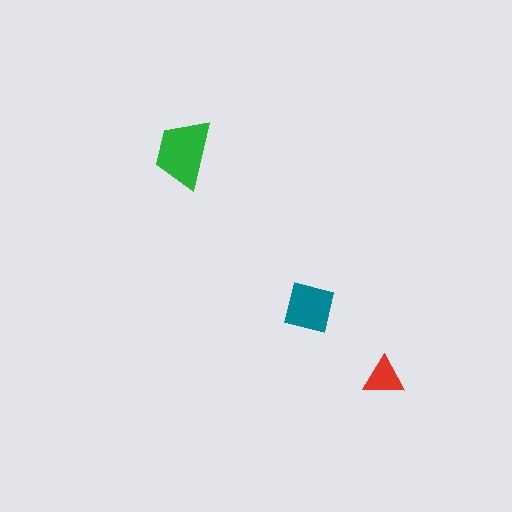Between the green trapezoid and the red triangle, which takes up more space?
The green trapezoid.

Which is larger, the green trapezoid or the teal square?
The green trapezoid.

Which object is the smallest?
The red triangle.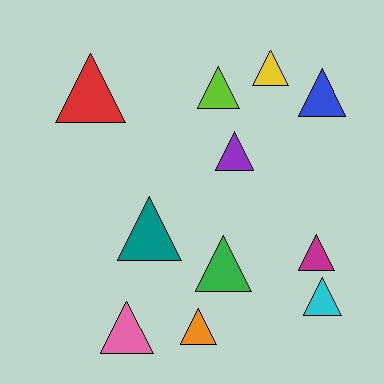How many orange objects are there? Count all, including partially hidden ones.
There is 1 orange object.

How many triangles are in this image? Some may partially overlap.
There are 11 triangles.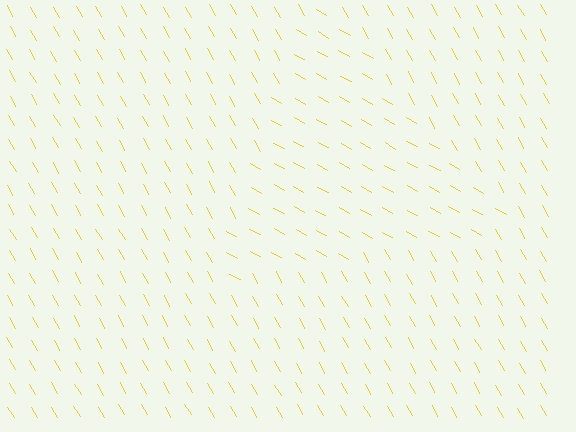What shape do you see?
I see a triangle.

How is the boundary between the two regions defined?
The boundary is defined purely by a change in line orientation (approximately 32 degrees difference). All lines are the same color and thickness.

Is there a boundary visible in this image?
Yes, there is a texture boundary formed by a change in line orientation.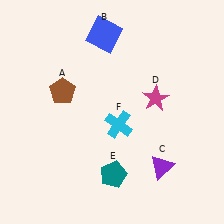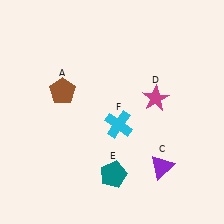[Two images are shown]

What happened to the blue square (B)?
The blue square (B) was removed in Image 2. It was in the top-left area of Image 1.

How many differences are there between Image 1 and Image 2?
There is 1 difference between the two images.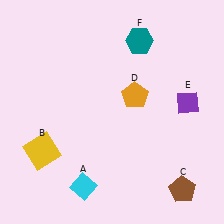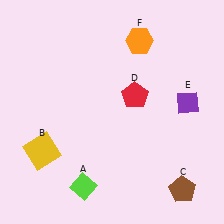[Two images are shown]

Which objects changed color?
A changed from cyan to lime. D changed from orange to red. F changed from teal to orange.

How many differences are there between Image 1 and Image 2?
There are 3 differences between the two images.